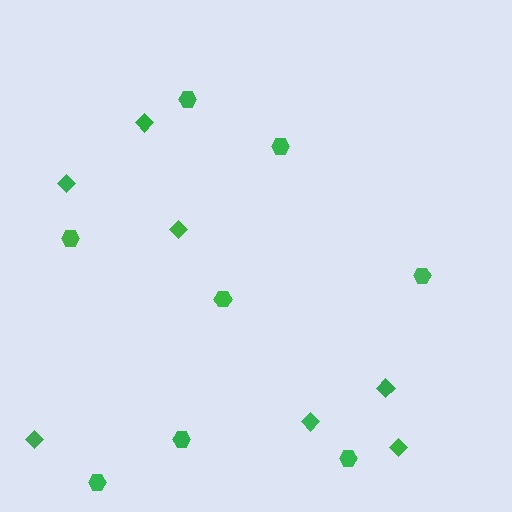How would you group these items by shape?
There are 2 groups: one group of diamonds (7) and one group of hexagons (8).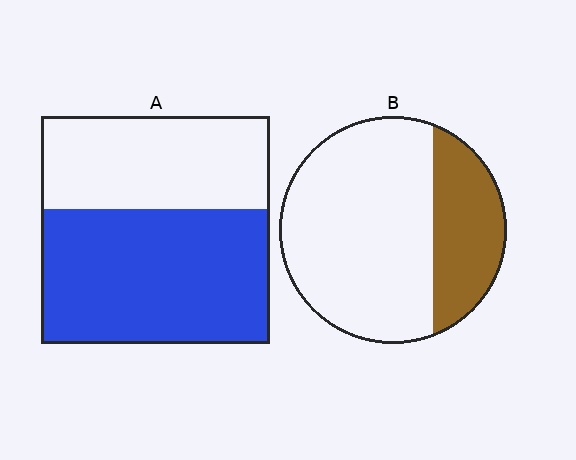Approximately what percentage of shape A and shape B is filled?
A is approximately 60% and B is approximately 30%.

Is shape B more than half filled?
No.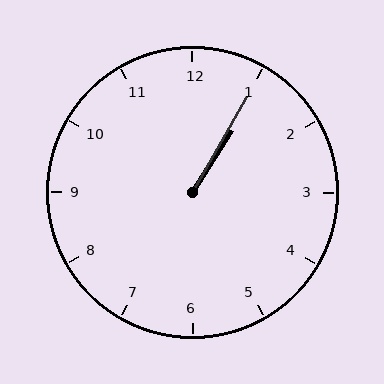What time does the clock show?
1:05.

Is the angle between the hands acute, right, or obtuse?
It is acute.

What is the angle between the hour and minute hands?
Approximately 2 degrees.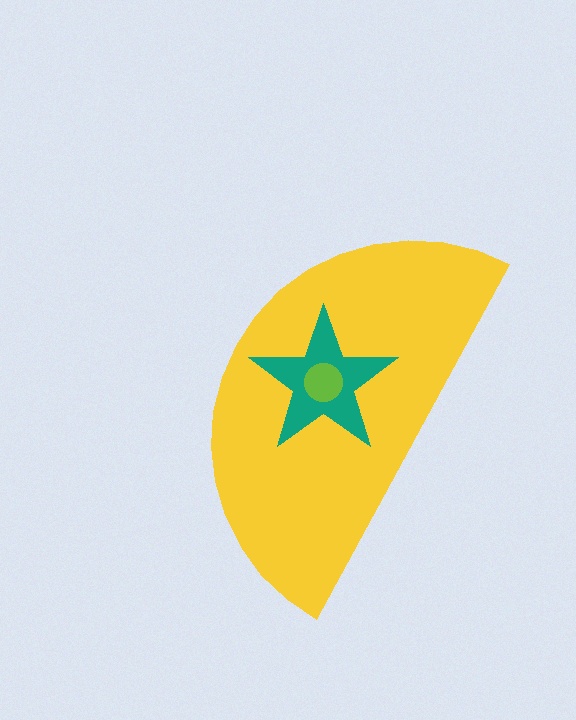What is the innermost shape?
The lime circle.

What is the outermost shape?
The yellow semicircle.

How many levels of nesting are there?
3.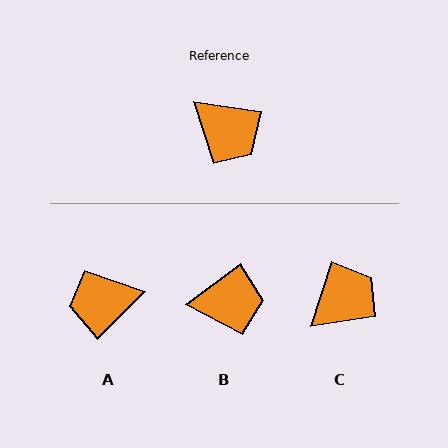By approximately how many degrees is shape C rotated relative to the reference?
Approximately 81 degrees counter-clockwise.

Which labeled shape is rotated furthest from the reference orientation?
A, about 126 degrees away.